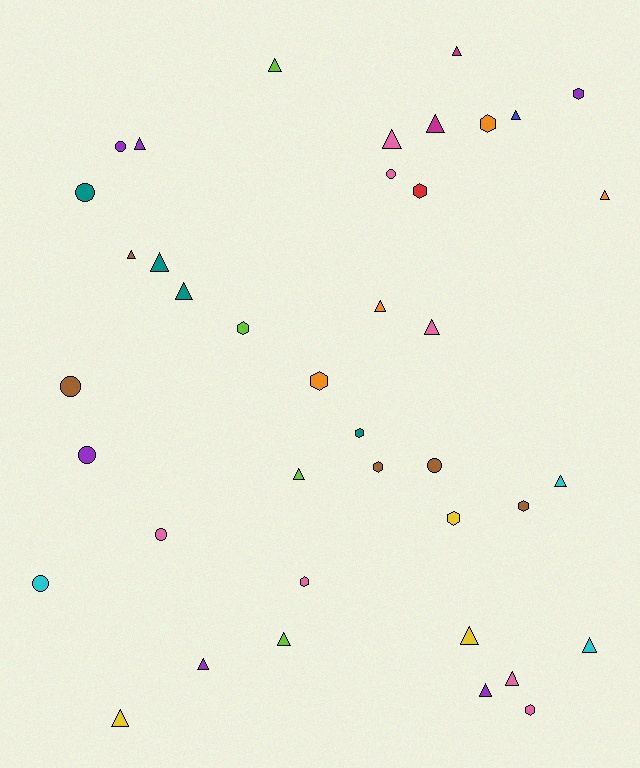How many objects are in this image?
There are 40 objects.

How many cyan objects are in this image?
There are 3 cyan objects.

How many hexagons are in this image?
There are 11 hexagons.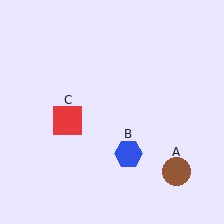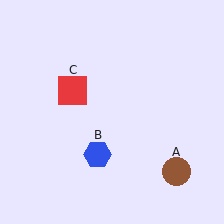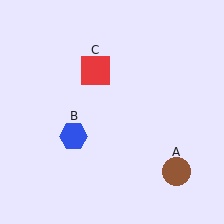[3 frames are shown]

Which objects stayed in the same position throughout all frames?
Brown circle (object A) remained stationary.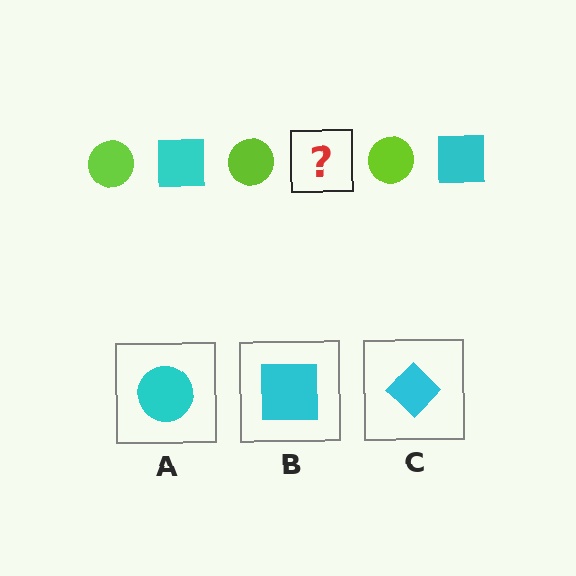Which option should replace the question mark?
Option B.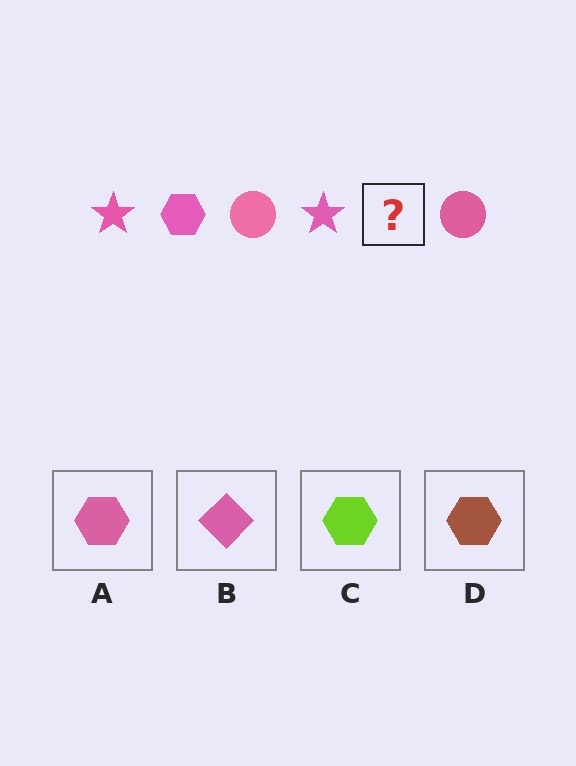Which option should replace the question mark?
Option A.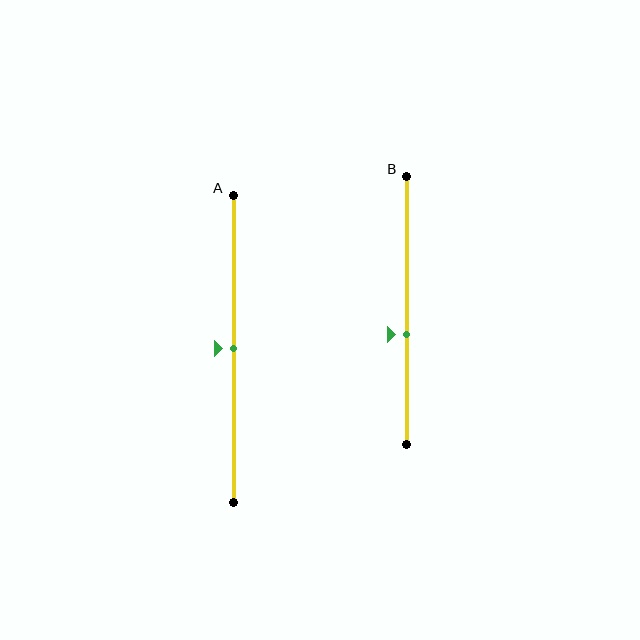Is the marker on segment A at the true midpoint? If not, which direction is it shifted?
Yes, the marker on segment A is at the true midpoint.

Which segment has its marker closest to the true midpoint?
Segment A has its marker closest to the true midpoint.